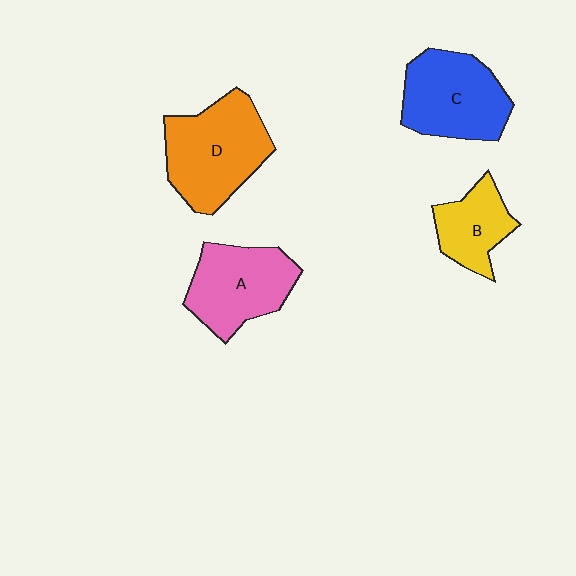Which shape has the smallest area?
Shape B (yellow).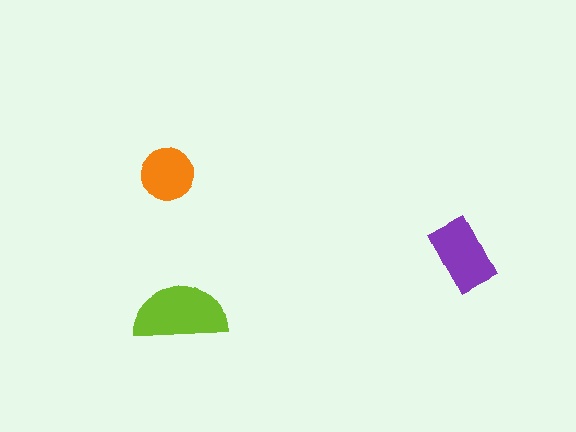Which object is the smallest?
The orange circle.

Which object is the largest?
The lime semicircle.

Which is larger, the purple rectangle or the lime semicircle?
The lime semicircle.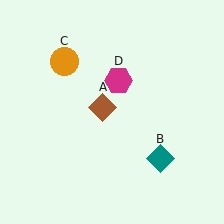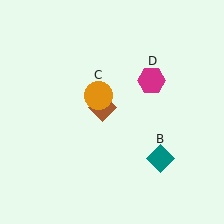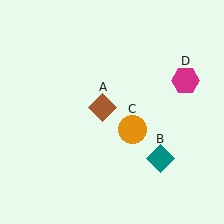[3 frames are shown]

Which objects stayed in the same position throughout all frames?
Brown diamond (object A) and teal diamond (object B) remained stationary.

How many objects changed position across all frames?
2 objects changed position: orange circle (object C), magenta hexagon (object D).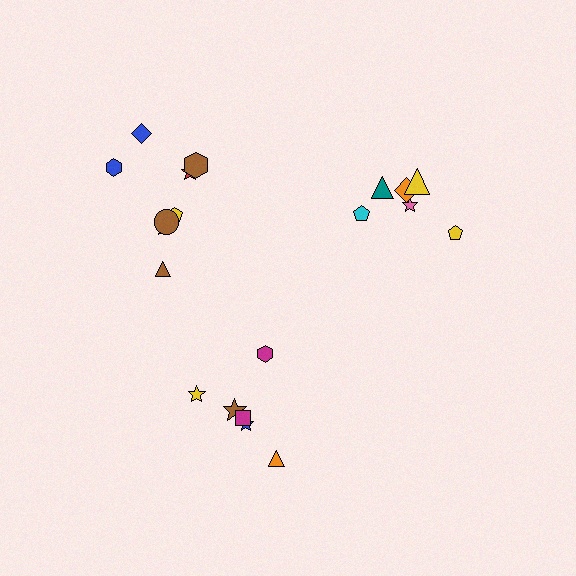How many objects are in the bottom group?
There are 6 objects.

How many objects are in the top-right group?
There are 6 objects.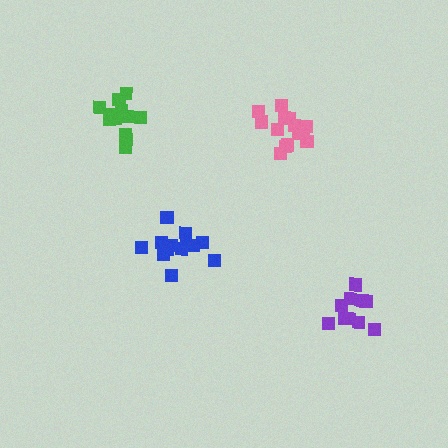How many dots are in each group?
Group 1: 10 dots, Group 2: 13 dots, Group 3: 12 dots, Group 4: 14 dots (49 total).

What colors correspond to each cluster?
The clusters are colored: purple, blue, green, pink.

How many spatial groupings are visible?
There are 4 spatial groupings.